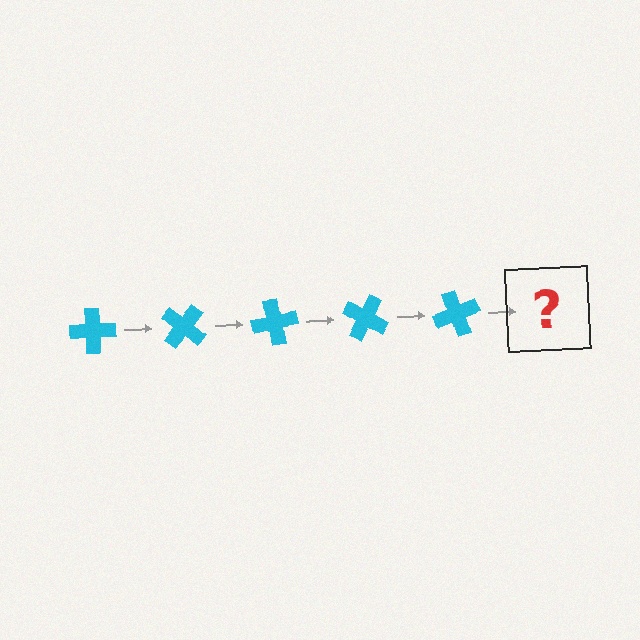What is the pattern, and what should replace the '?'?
The pattern is that the cross rotates 40 degrees each step. The '?' should be a cyan cross rotated 200 degrees.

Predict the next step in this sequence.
The next step is a cyan cross rotated 200 degrees.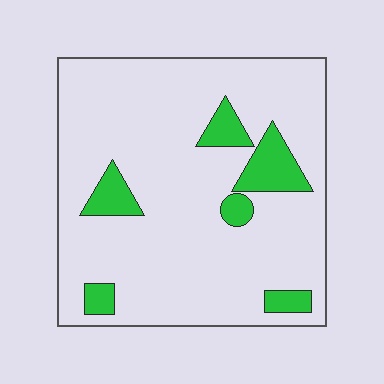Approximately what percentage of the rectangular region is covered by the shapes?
Approximately 15%.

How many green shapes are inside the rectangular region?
6.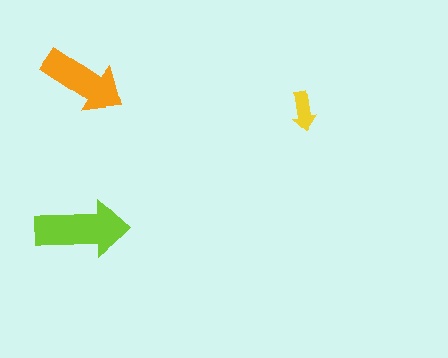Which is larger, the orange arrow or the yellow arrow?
The orange one.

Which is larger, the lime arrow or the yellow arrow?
The lime one.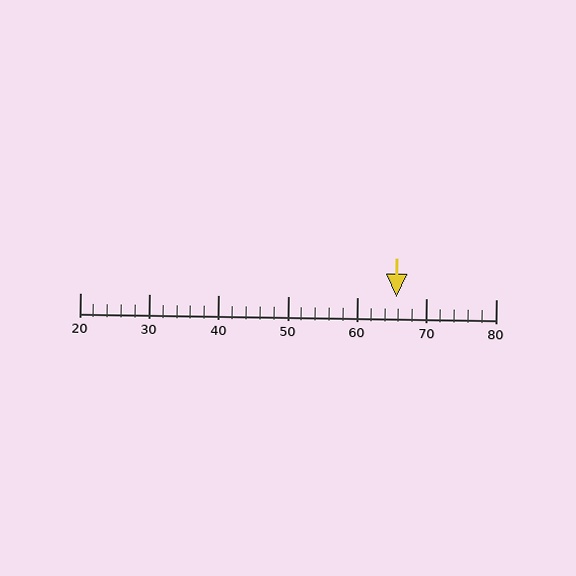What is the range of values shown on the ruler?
The ruler shows values from 20 to 80.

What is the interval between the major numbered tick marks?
The major tick marks are spaced 10 units apart.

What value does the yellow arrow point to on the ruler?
The yellow arrow points to approximately 66.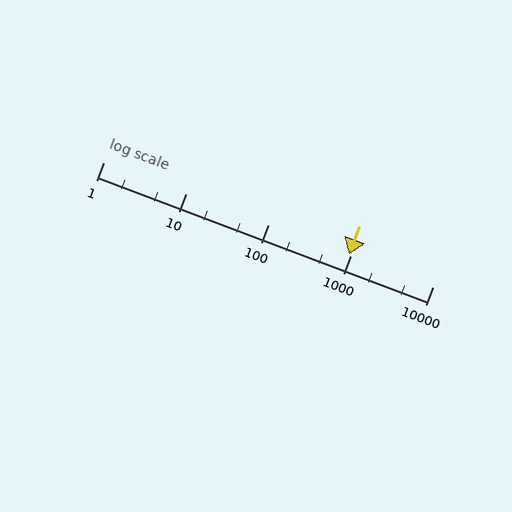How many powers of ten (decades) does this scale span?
The scale spans 4 decades, from 1 to 10000.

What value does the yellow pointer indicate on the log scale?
The pointer indicates approximately 950.